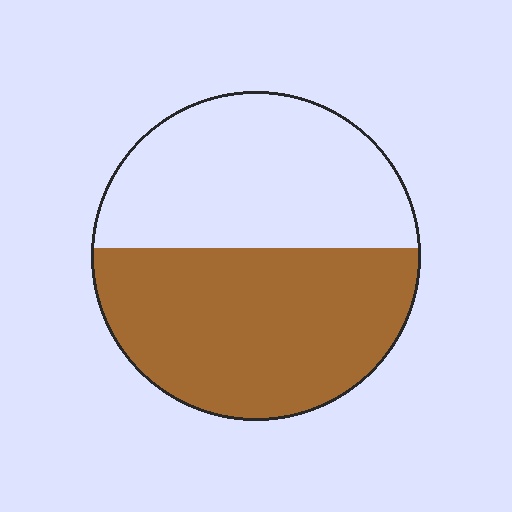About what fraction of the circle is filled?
About one half (1/2).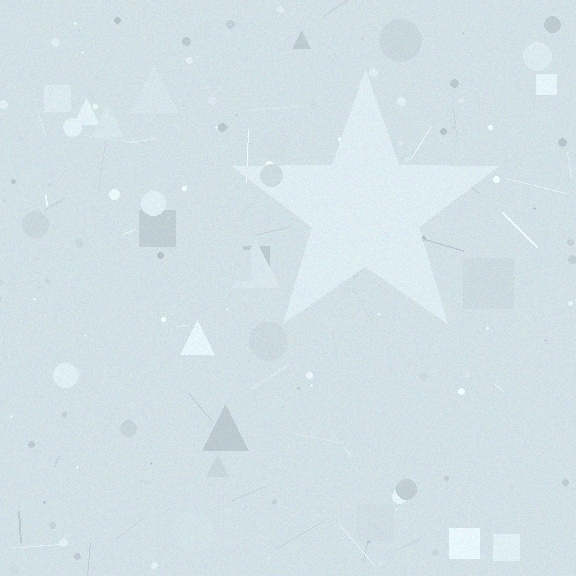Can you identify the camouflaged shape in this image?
The camouflaged shape is a star.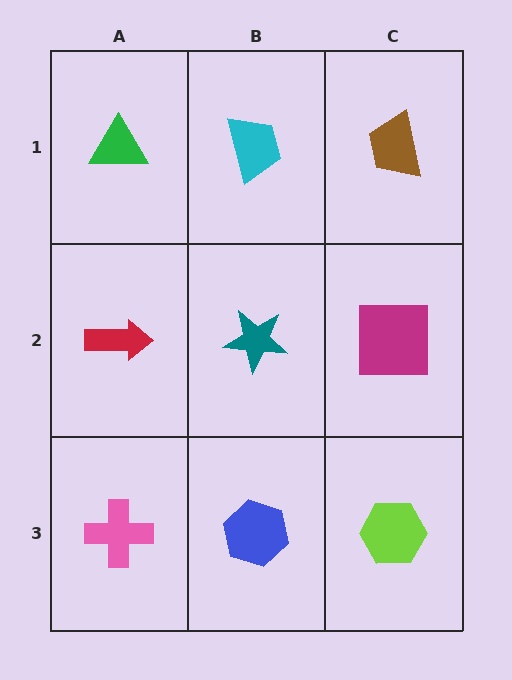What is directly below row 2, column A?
A pink cross.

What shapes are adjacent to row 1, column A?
A red arrow (row 2, column A), a cyan trapezoid (row 1, column B).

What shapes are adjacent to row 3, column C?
A magenta square (row 2, column C), a blue hexagon (row 3, column B).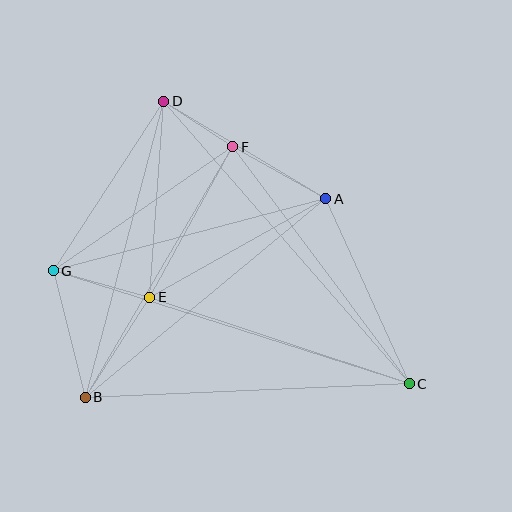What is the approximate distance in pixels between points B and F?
The distance between B and F is approximately 291 pixels.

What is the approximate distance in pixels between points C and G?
The distance between C and G is approximately 373 pixels.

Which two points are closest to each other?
Points D and F are closest to each other.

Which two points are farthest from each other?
Points C and D are farthest from each other.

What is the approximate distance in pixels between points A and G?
The distance between A and G is approximately 282 pixels.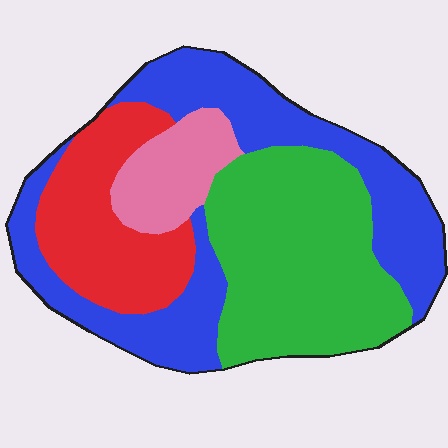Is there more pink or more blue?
Blue.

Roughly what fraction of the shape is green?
Green takes up about one third (1/3) of the shape.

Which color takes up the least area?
Pink, at roughly 10%.